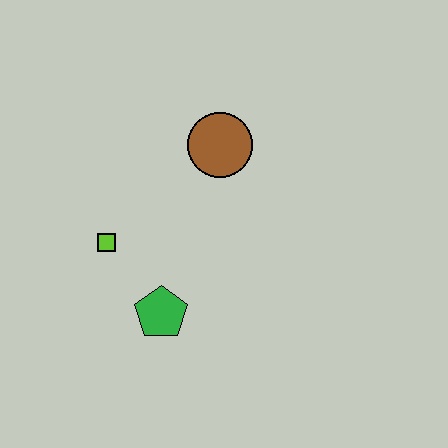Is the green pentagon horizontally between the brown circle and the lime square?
Yes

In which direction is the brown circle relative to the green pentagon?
The brown circle is above the green pentagon.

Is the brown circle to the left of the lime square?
No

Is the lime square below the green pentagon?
No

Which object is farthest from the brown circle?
The green pentagon is farthest from the brown circle.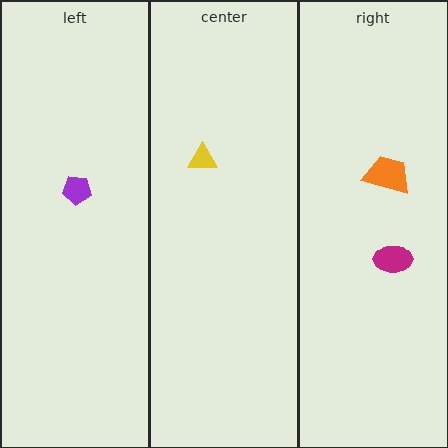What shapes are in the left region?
The purple pentagon.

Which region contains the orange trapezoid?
The right region.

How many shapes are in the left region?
1.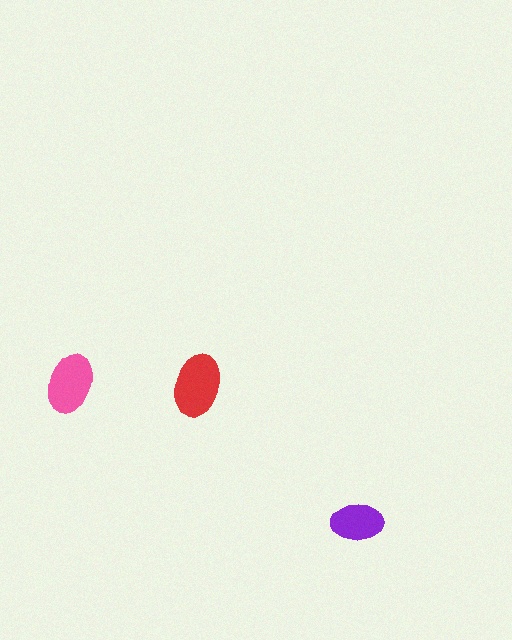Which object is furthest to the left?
The pink ellipse is leftmost.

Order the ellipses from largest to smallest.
the red one, the pink one, the purple one.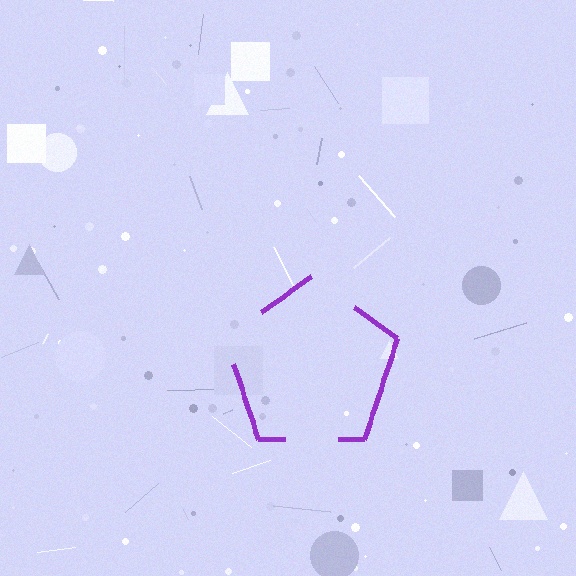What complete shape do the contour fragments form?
The contour fragments form a pentagon.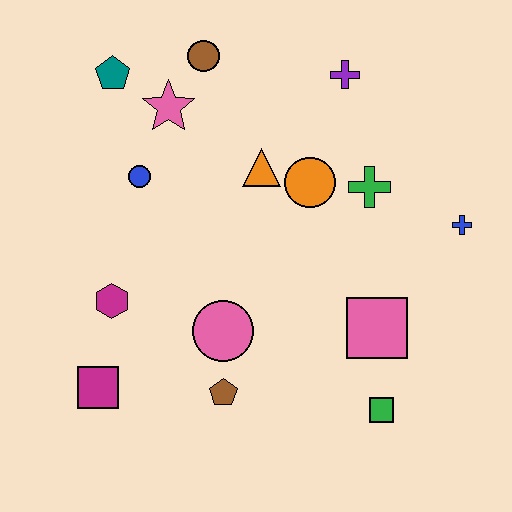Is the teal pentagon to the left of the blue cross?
Yes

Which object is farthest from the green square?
The teal pentagon is farthest from the green square.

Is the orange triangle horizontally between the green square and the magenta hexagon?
Yes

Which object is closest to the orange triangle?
The orange circle is closest to the orange triangle.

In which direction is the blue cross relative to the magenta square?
The blue cross is to the right of the magenta square.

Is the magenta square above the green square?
Yes